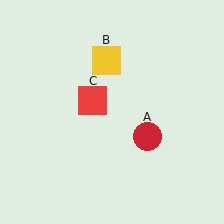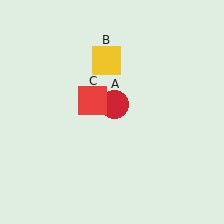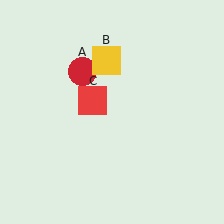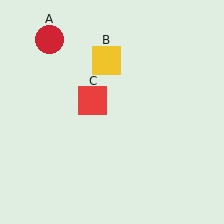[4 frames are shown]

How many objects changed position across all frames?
1 object changed position: red circle (object A).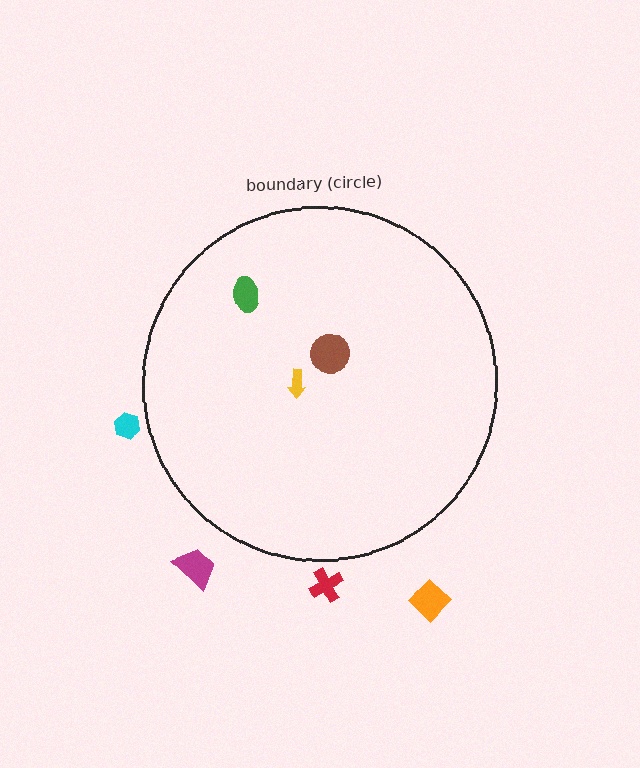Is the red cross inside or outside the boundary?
Outside.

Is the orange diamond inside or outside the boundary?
Outside.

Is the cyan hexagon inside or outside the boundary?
Outside.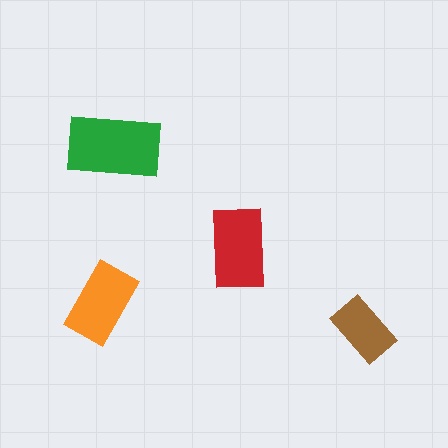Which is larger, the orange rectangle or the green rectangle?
The green one.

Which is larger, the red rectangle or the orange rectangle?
The red one.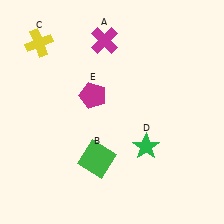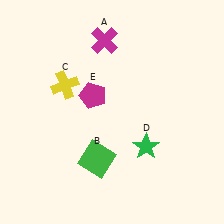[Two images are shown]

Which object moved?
The yellow cross (C) moved down.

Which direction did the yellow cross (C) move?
The yellow cross (C) moved down.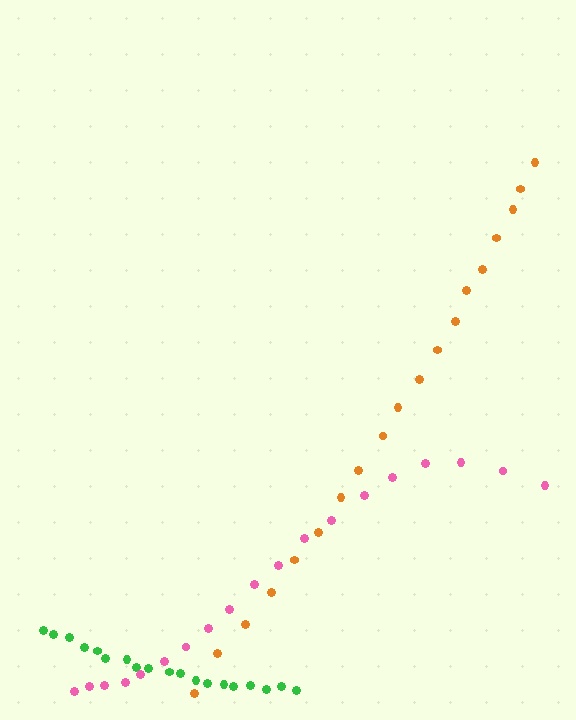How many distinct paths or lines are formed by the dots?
There are 3 distinct paths.